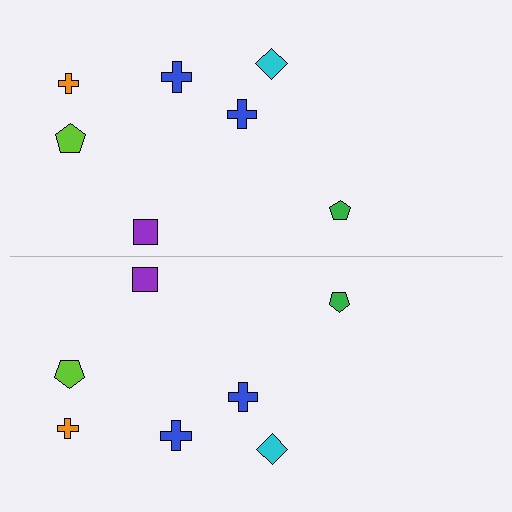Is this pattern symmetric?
Yes, this pattern has bilateral (reflection) symmetry.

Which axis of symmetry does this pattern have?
The pattern has a horizontal axis of symmetry running through the center of the image.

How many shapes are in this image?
There are 14 shapes in this image.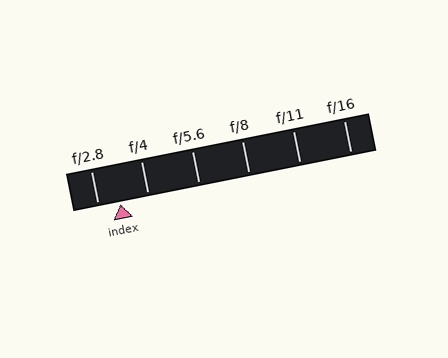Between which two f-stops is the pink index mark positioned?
The index mark is between f/2.8 and f/4.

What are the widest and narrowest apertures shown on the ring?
The widest aperture shown is f/2.8 and the narrowest is f/16.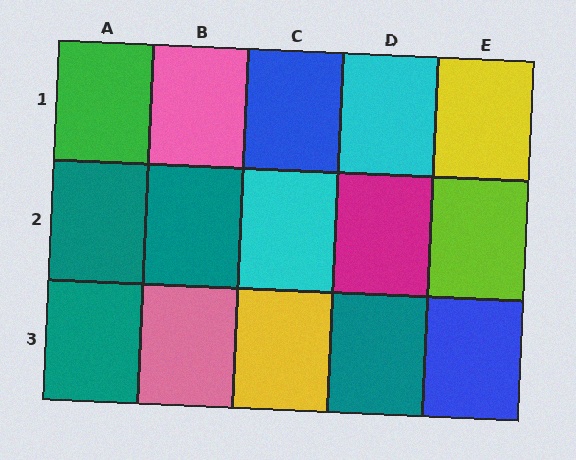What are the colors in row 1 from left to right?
Green, pink, blue, cyan, yellow.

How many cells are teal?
4 cells are teal.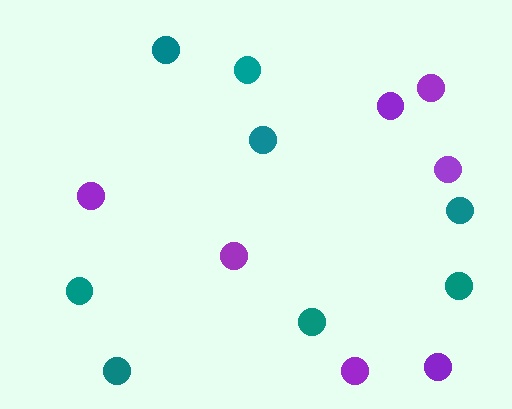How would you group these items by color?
There are 2 groups: one group of purple circles (7) and one group of teal circles (8).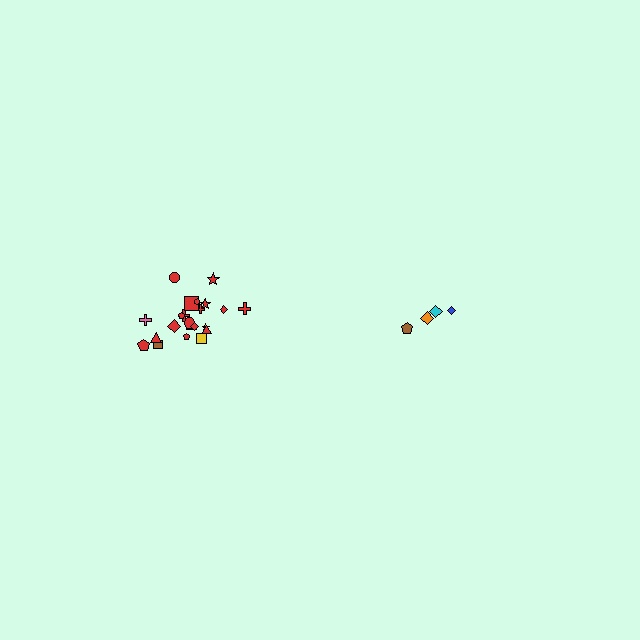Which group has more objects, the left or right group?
The left group.